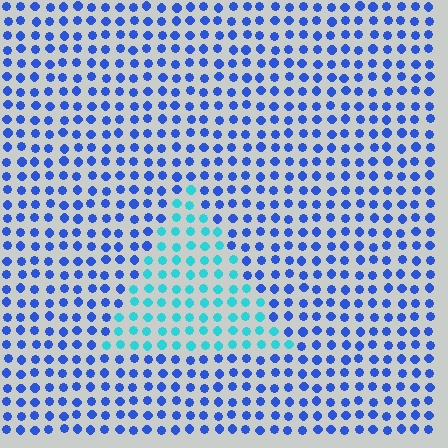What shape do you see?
I see a triangle.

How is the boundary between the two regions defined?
The boundary is defined purely by a slight shift in hue (about 44 degrees). Spacing, size, and orientation are identical on both sides.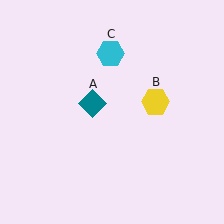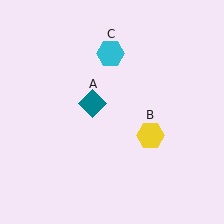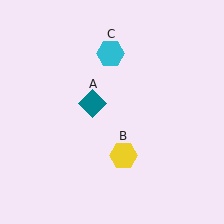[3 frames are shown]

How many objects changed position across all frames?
1 object changed position: yellow hexagon (object B).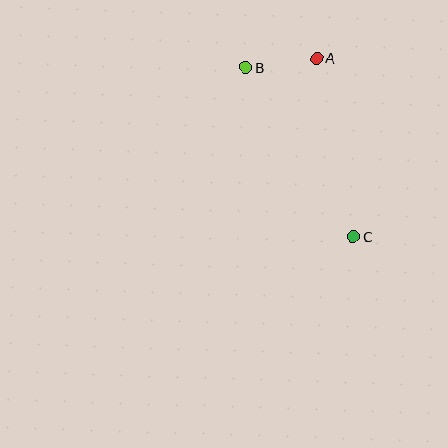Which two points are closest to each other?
Points A and B are closest to each other.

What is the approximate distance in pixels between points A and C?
The distance between A and C is approximately 182 pixels.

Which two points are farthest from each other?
Points B and C are farthest from each other.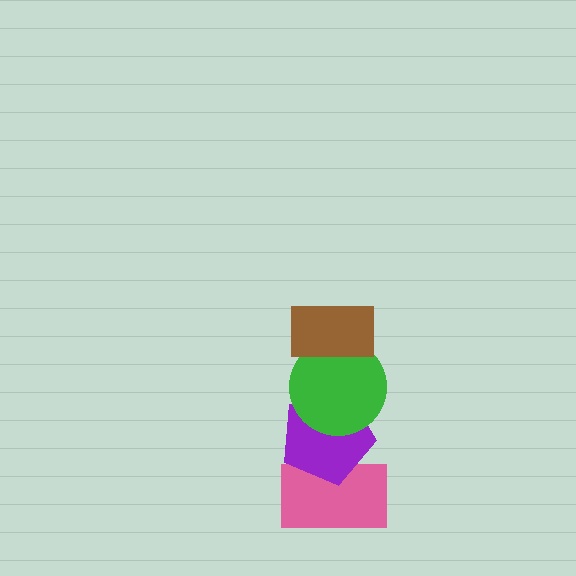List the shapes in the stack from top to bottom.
From top to bottom: the brown rectangle, the green circle, the purple pentagon, the pink rectangle.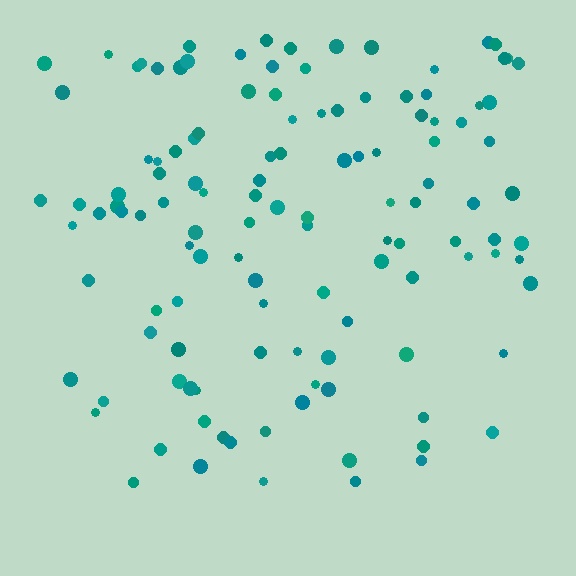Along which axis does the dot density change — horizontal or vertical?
Vertical.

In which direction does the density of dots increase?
From bottom to top, with the top side densest.